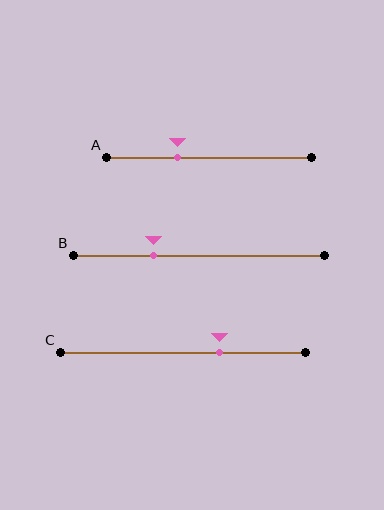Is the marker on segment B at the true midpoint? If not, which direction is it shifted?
No, the marker on segment B is shifted to the left by about 18% of the segment length.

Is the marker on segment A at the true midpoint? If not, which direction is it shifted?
No, the marker on segment A is shifted to the left by about 15% of the segment length.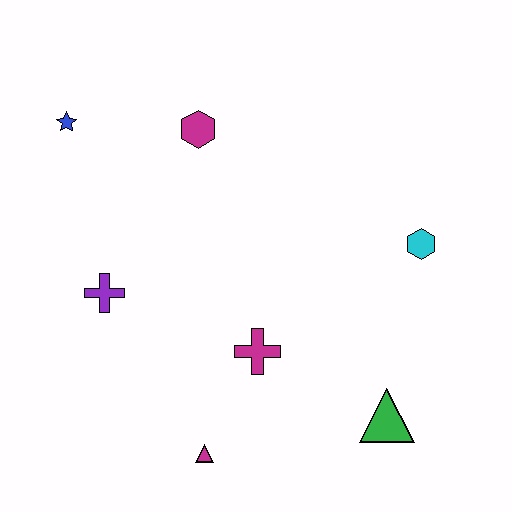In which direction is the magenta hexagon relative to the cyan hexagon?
The magenta hexagon is to the left of the cyan hexagon.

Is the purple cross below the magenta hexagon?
Yes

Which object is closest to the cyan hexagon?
The green triangle is closest to the cyan hexagon.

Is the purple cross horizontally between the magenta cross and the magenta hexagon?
No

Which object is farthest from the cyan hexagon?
The blue star is farthest from the cyan hexagon.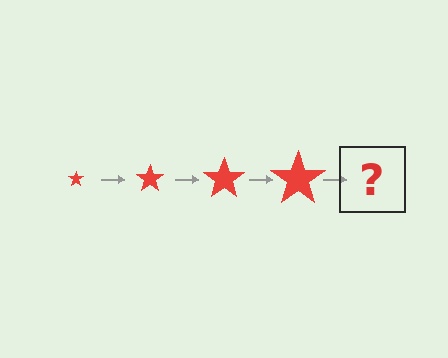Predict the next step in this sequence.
The next step is a red star, larger than the previous one.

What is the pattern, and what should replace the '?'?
The pattern is that the star gets progressively larger each step. The '?' should be a red star, larger than the previous one.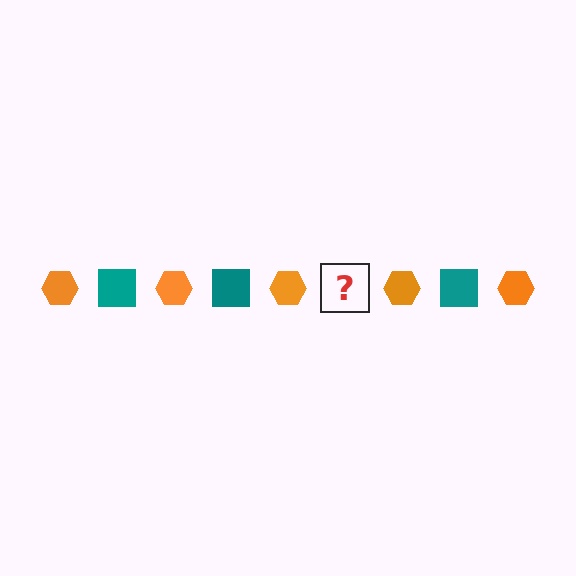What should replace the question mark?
The question mark should be replaced with a teal square.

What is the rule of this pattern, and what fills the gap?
The rule is that the pattern alternates between orange hexagon and teal square. The gap should be filled with a teal square.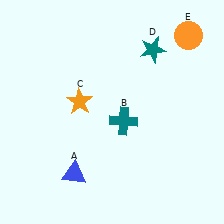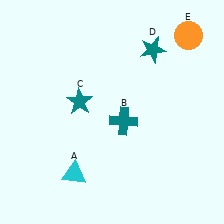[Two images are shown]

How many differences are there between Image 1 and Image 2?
There are 2 differences between the two images.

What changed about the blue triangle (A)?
In Image 1, A is blue. In Image 2, it changed to cyan.